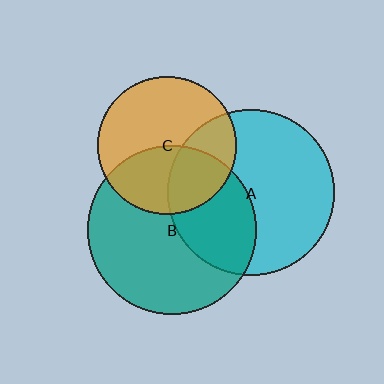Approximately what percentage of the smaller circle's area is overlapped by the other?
Approximately 40%.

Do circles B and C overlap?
Yes.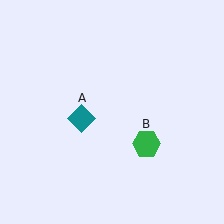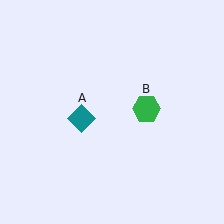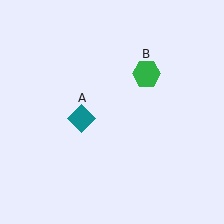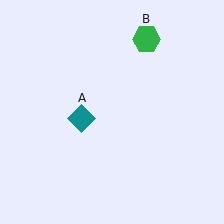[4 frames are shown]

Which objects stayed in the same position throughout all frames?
Teal diamond (object A) remained stationary.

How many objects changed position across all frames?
1 object changed position: green hexagon (object B).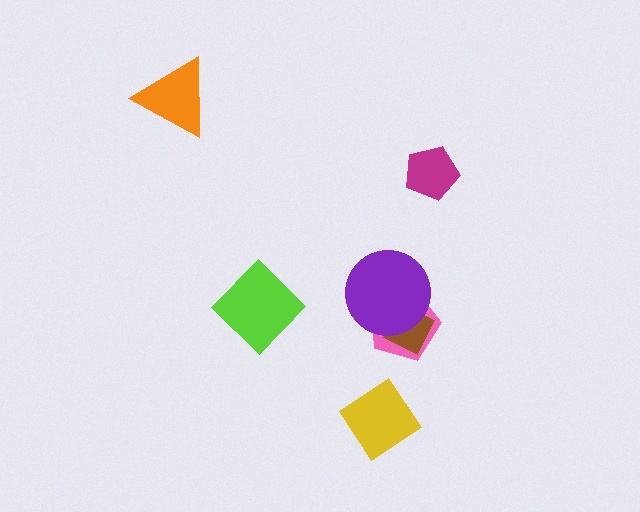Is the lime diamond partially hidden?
No, no other shape covers it.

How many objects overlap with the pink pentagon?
2 objects overlap with the pink pentagon.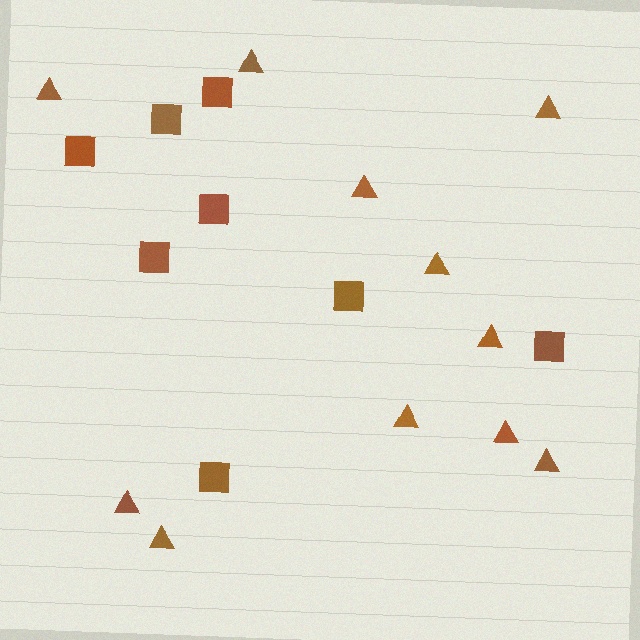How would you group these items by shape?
There are 2 groups: one group of squares (8) and one group of triangles (11).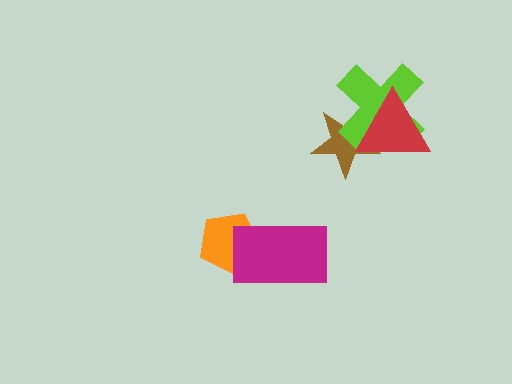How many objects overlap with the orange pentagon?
1 object overlaps with the orange pentagon.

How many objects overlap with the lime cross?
2 objects overlap with the lime cross.